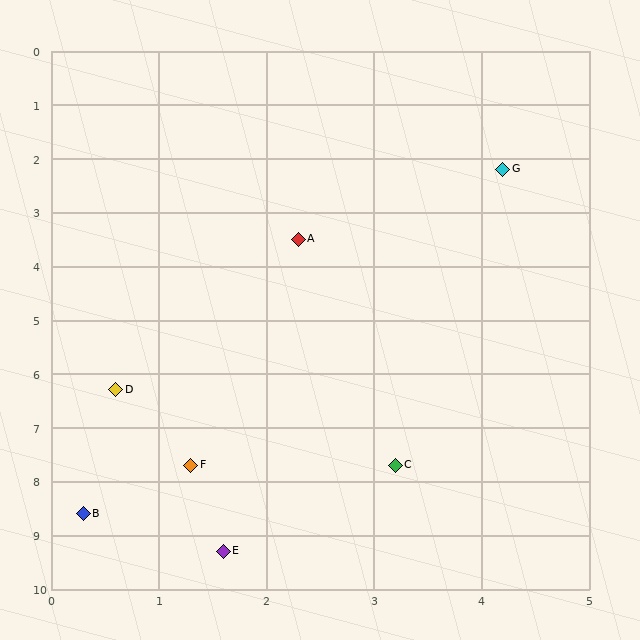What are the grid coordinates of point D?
Point D is at approximately (0.6, 6.3).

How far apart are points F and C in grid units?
Points F and C are about 1.9 grid units apart.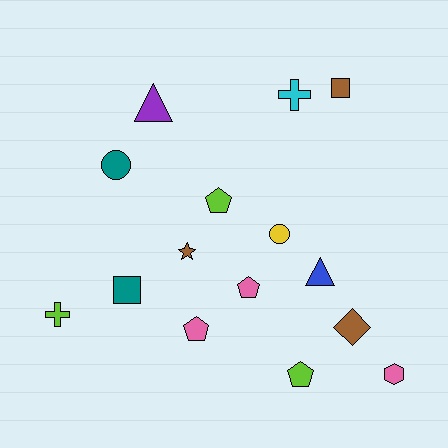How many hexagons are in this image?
There is 1 hexagon.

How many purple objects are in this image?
There is 1 purple object.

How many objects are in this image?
There are 15 objects.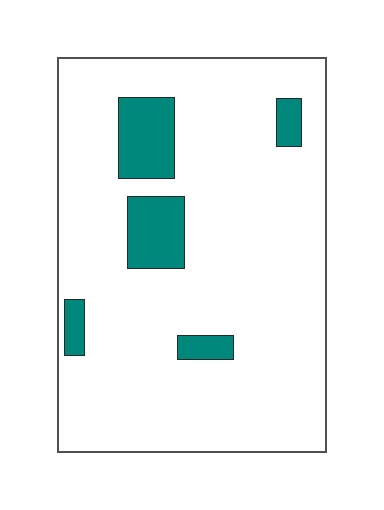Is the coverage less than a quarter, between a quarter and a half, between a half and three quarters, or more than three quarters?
Less than a quarter.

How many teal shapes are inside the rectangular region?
5.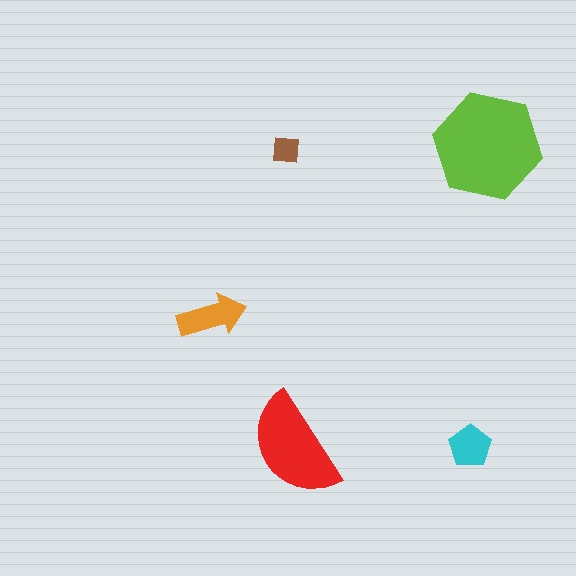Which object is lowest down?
The red semicircle is bottommost.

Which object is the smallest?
The brown square.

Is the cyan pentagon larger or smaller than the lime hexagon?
Smaller.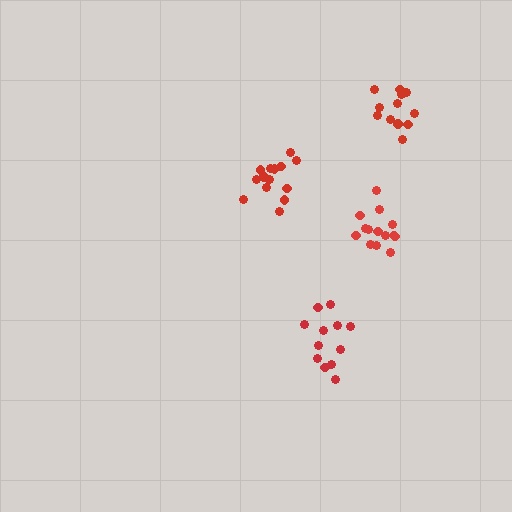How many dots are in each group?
Group 1: 12 dots, Group 2: 12 dots, Group 3: 14 dots, Group 4: 14 dots (52 total).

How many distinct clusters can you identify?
There are 4 distinct clusters.